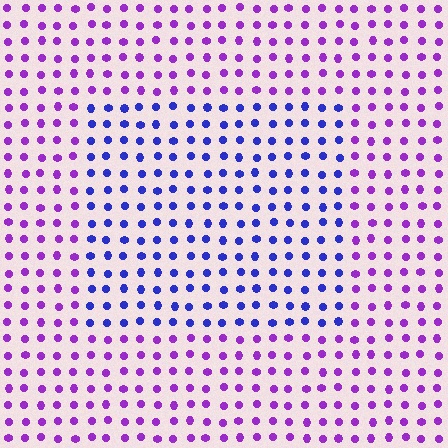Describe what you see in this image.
The image is filled with small purple elements in a uniform arrangement. A rectangle-shaped region is visible where the elements are tinted to a slightly different hue, forming a subtle color boundary.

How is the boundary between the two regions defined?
The boundary is defined purely by a slight shift in hue (about 45 degrees). Spacing, size, and orientation are identical on both sides.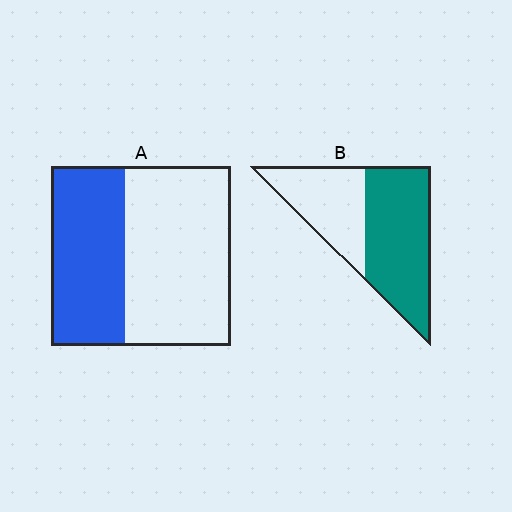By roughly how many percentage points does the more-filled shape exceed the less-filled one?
By roughly 20 percentage points (B over A).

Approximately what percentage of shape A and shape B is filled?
A is approximately 40% and B is approximately 60%.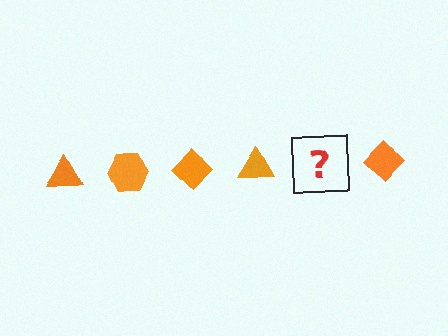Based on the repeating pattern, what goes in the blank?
The blank should be an orange hexagon.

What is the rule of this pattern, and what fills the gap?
The rule is that the pattern cycles through triangle, hexagon, diamond shapes in orange. The gap should be filled with an orange hexagon.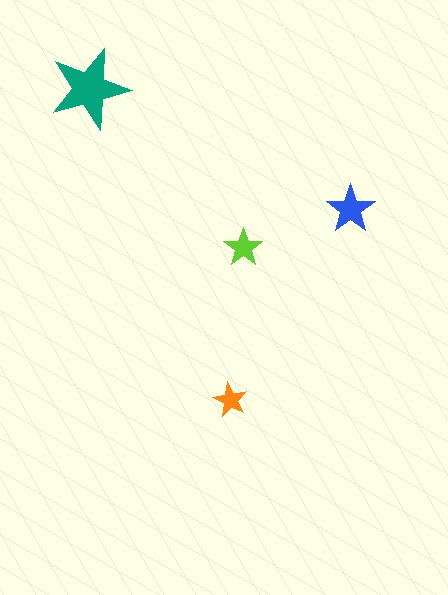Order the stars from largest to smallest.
the teal one, the blue one, the lime one, the orange one.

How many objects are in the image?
There are 4 objects in the image.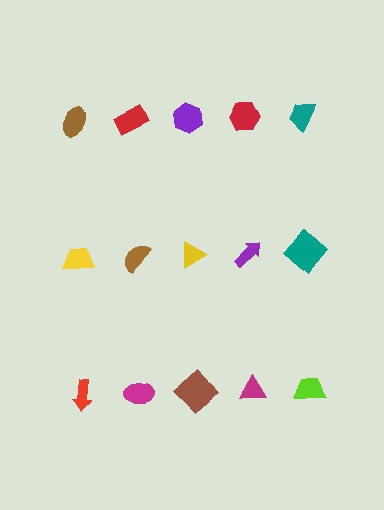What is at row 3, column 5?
A lime trapezoid.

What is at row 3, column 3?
A brown diamond.